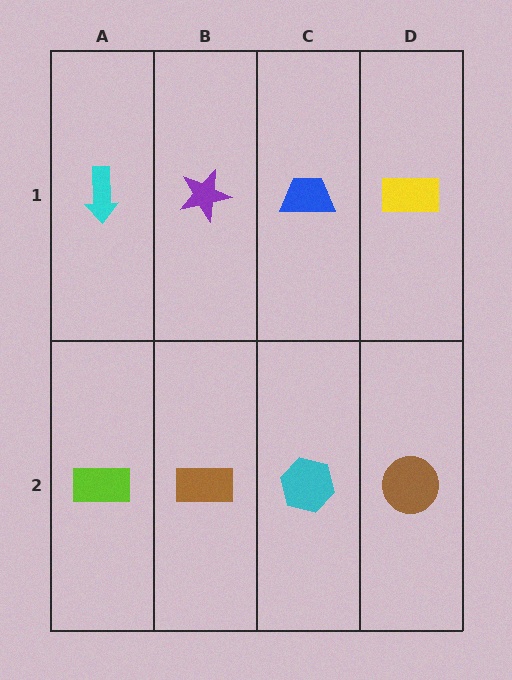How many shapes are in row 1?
4 shapes.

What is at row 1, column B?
A purple star.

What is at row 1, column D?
A yellow rectangle.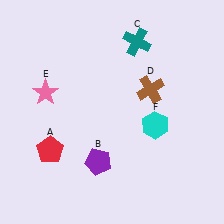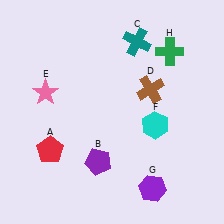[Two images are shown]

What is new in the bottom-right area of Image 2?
A purple hexagon (G) was added in the bottom-right area of Image 2.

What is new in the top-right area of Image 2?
A green cross (H) was added in the top-right area of Image 2.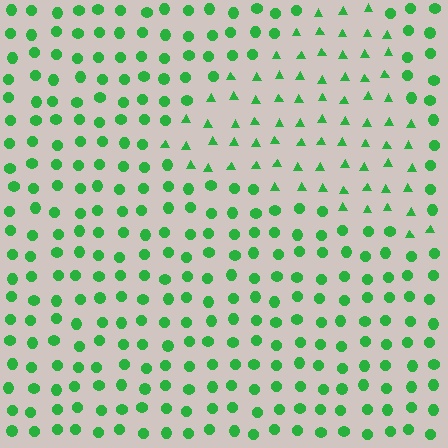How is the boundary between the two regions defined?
The boundary is defined by a change in element shape: triangles inside vs. circles outside. All elements share the same color and spacing.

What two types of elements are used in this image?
The image uses triangles inside the triangle region and circles outside it.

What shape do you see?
I see a triangle.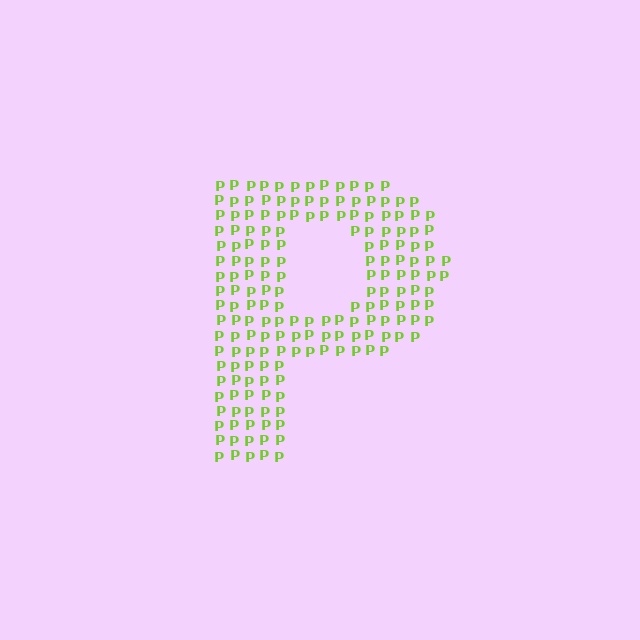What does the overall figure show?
The overall figure shows the letter P.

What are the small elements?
The small elements are letter P's.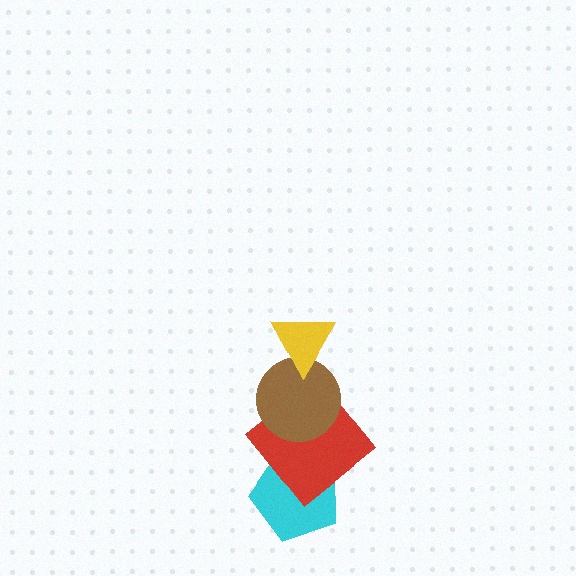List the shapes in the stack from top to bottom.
From top to bottom: the yellow triangle, the brown circle, the red diamond, the cyan pentagon.